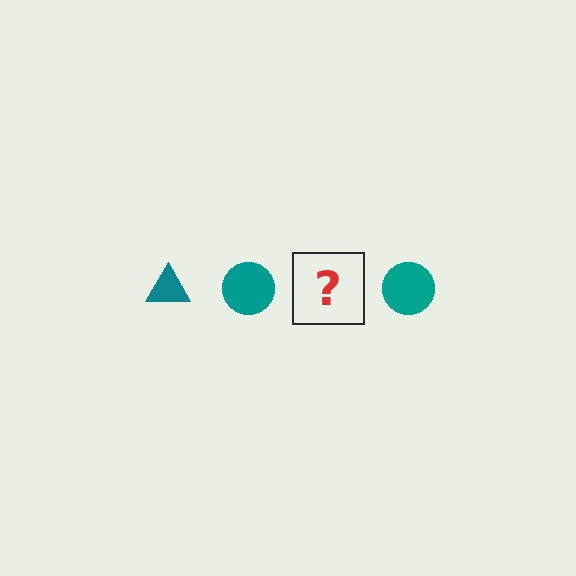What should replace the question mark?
The question mark should be replaced with a teal triangle.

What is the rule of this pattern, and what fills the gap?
The rule is that the pattern cycles through triangle, circle shapes in teal. The gap should be filled with a teal triangle.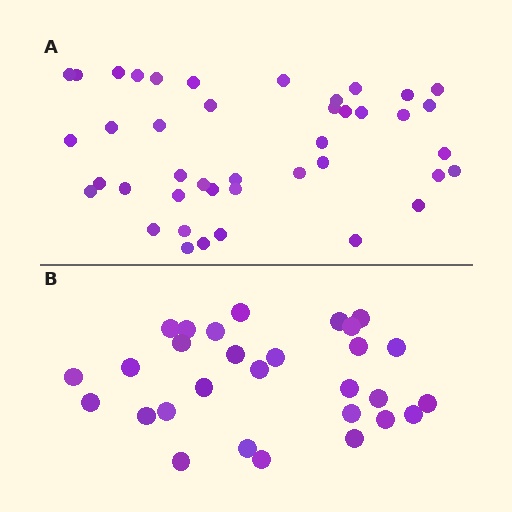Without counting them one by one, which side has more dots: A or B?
Region A (the top region) has more dots.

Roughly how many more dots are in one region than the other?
Region A has approximately 15 more dots than region B.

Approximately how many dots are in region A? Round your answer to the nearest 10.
About 40 dots. (The exact count is 42, which rounds to 40.)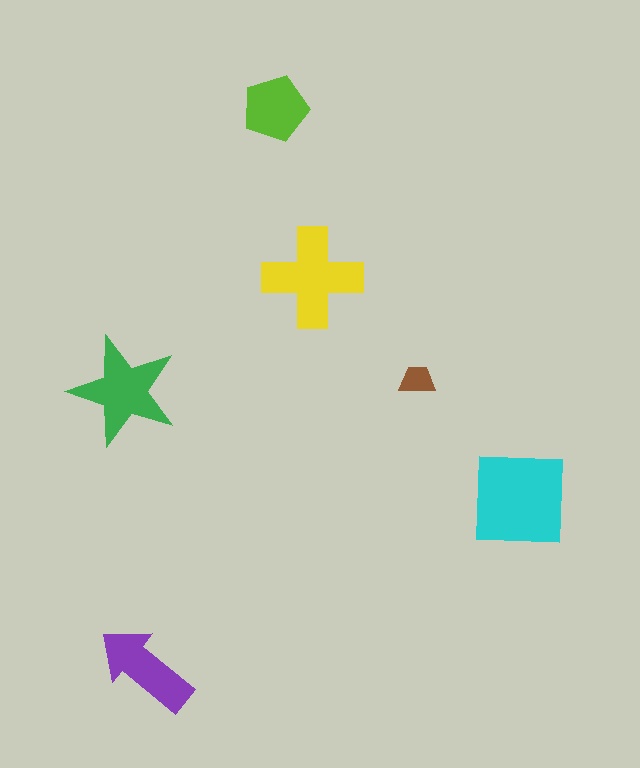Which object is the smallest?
The brown trapezoid.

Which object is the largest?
The cyan square.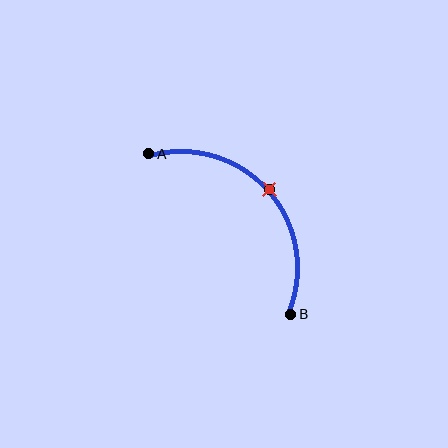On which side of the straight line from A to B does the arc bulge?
The arc bulges above and to the right of the straight line connecting A and B.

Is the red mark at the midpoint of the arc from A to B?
Yes. The red mark lies on the arc at equal arc-length from both A and B — it is the arc midpoint.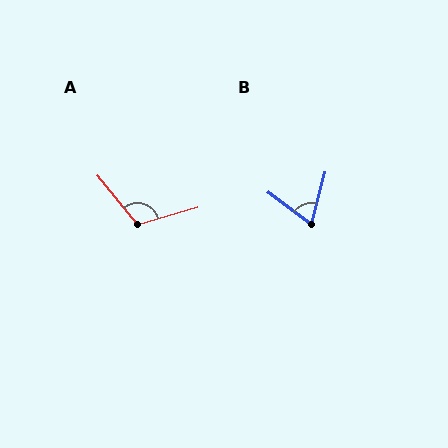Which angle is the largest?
A, at approximately 113 degrees.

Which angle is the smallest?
B, at approximately 67 degrees.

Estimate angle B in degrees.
Approximately 67 degrees.